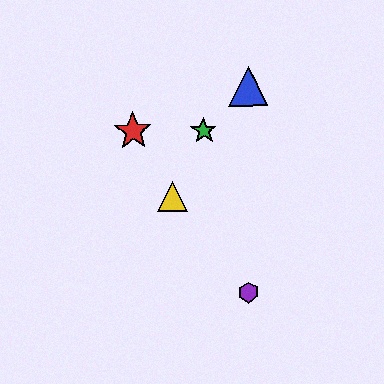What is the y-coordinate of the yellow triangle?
The yellow triangle is at y≈197.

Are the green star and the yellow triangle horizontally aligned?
No, the green star is at y≈131 and the yellow triangle is at y≈197.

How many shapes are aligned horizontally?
2 shapes (the red star, the green star) are aligned horizontally.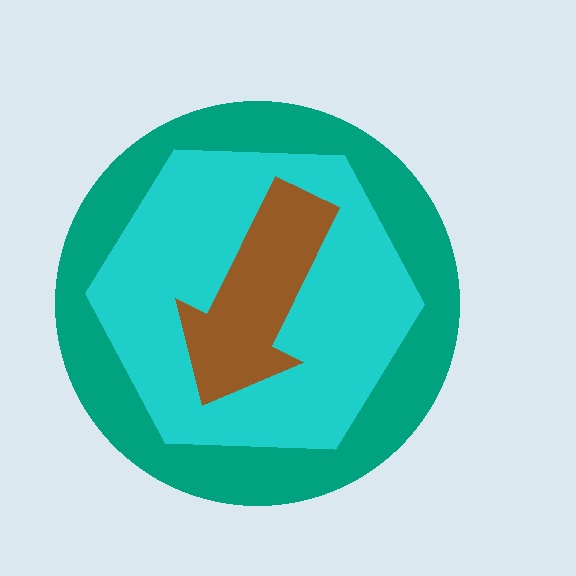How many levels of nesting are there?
3.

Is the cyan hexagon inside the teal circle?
Yes.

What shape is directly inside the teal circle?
The cyan hexagon.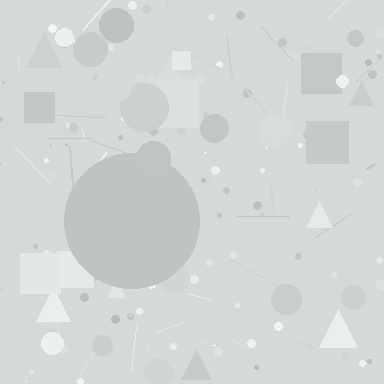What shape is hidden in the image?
A circle is hidden in the image.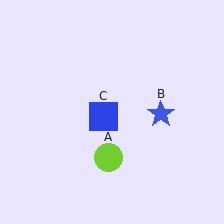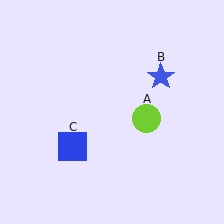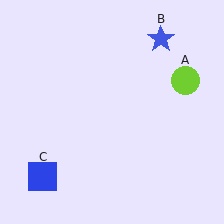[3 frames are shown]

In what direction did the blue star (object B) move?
The blue star (object B) moved up.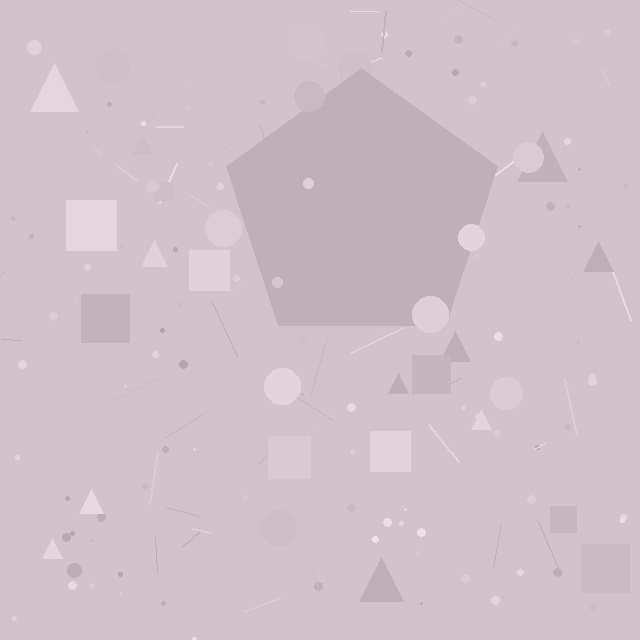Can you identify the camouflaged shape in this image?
The camouflaged shape is a pentagon.